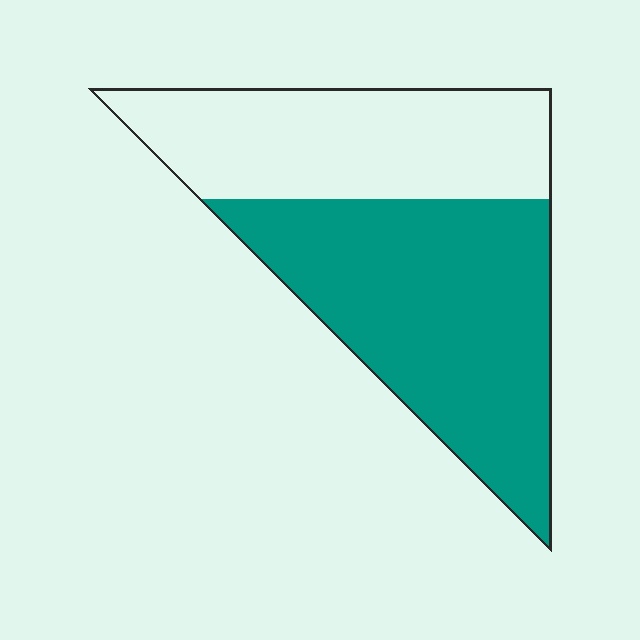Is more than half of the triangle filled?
Yes.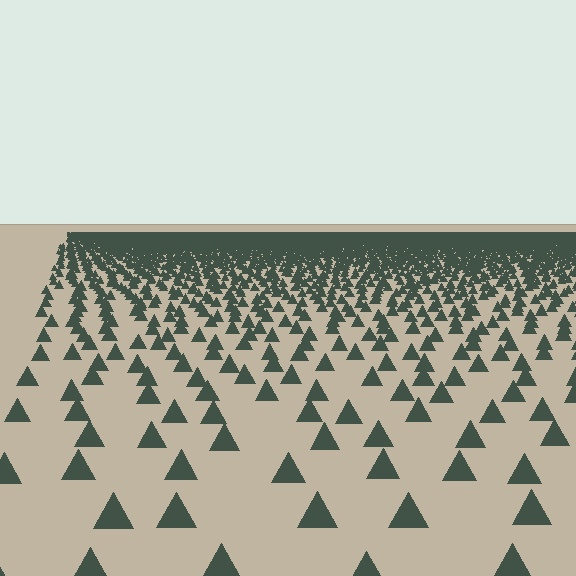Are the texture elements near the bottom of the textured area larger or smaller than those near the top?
Larger. Near the bottom, elements are closer to the viewer and appear at a bigger on-screen size.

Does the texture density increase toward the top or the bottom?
Density increases toward the top.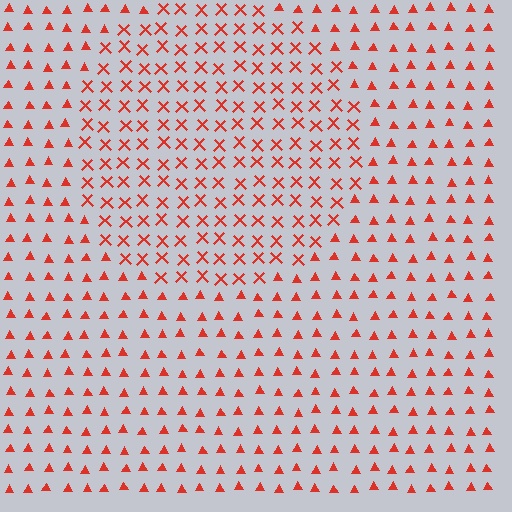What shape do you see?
I see a circle.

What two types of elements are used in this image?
The image uses X marks inside the circle region and triangles outside it.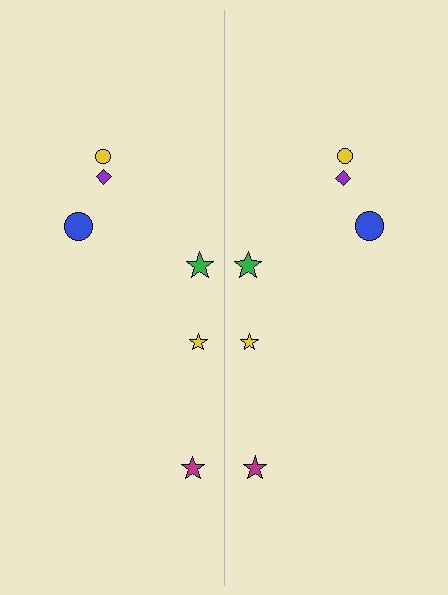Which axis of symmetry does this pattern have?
The pattern has a vertical axis of symmetry running through the center of the image.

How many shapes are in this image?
There are 12 shapes in this image.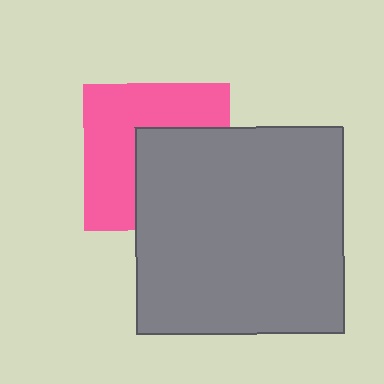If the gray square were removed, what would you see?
You would see the complete pink square.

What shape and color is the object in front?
The object in front is a gray square.